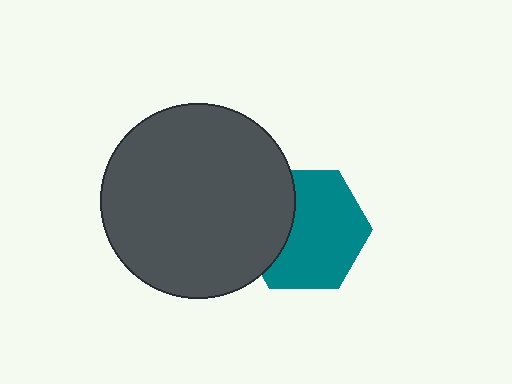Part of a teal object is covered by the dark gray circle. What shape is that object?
It is a hexagon.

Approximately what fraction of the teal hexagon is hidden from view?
Roughly 32% of the teal hexagon is hidden behind the dark gray circle.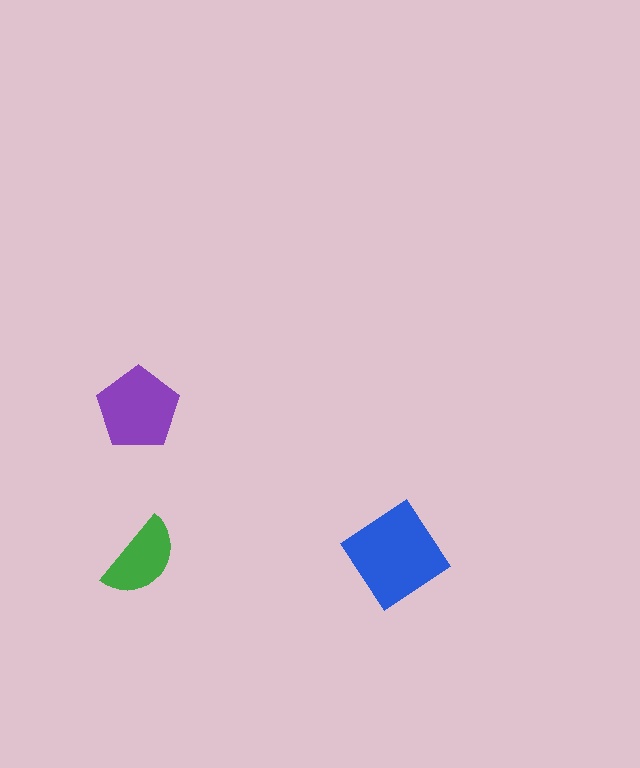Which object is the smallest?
The green semicircle.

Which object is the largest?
The blue diamond.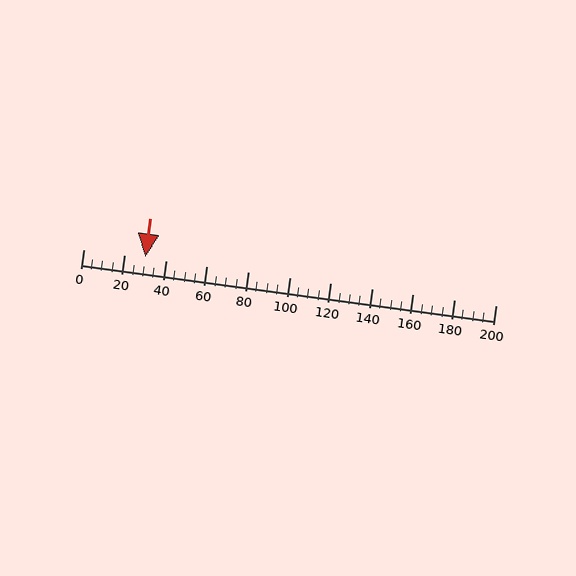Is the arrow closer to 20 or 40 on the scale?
The arrow is closer to 40.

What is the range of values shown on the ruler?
The ruler shows values from 0 to 200.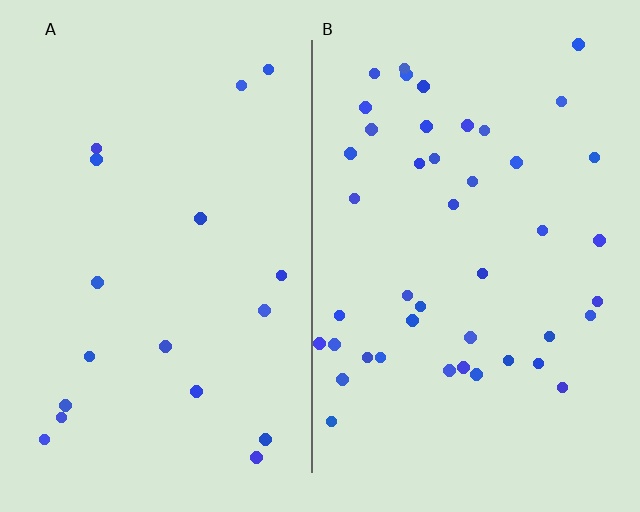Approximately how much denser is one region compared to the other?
Approximately 2.5× — region B over region A.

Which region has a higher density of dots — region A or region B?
B (the right).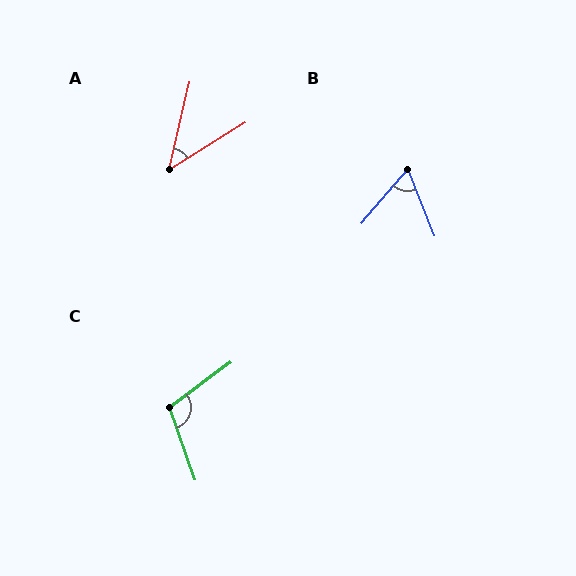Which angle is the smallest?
A, at approximately 44 degrees.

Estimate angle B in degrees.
Approximately 62 degrees.